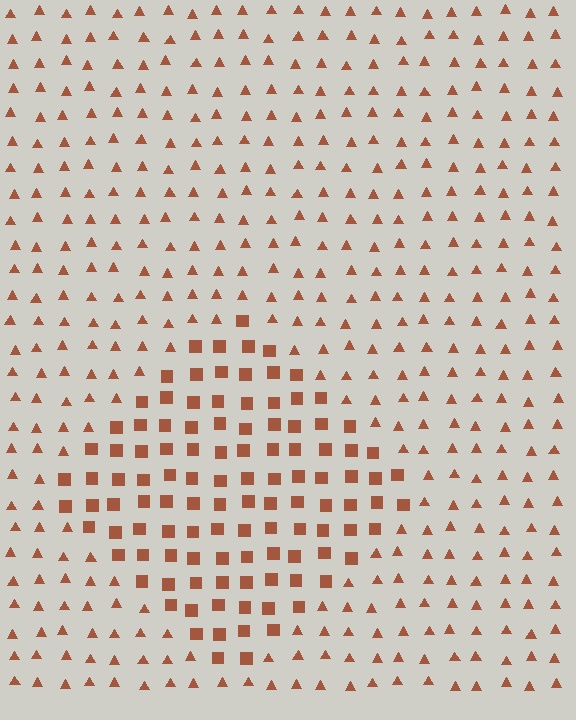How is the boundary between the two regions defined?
The boundary is defined by a change in element shape: squares inside vs. triangles outside. All elements share the same color and spacing.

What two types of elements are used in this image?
The image uses squares inside the diamond region and triangles outside it.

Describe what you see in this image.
The image is filled with small brown elements arranged in a uniform grid. A diamond-shaped region contains squares, while the surrounding area contains triangles. The boundary is defined purely by the change in element shape.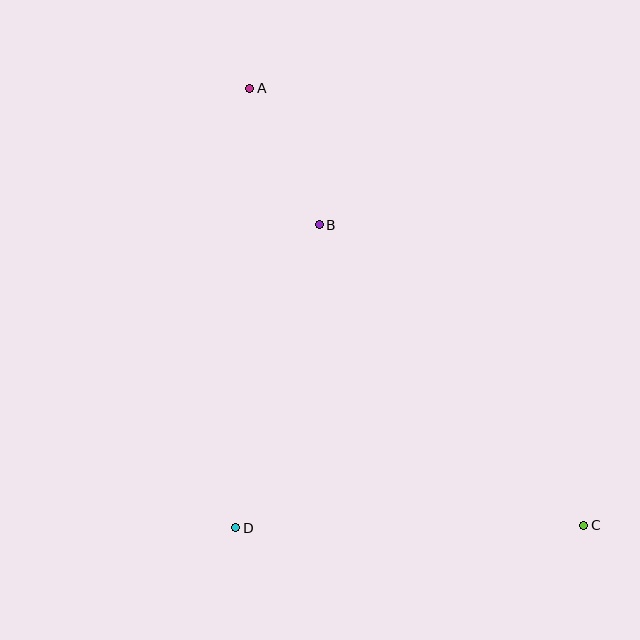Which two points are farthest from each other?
Points A and C are farthest from each other.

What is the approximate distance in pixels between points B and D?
The distance between B and D is approximately 314 pixels.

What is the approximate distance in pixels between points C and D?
The distance between C and D is approximately 348 pixels.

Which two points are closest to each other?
Points A and B are closest to each other.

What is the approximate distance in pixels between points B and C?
The distance between B and C is approximately 400 pixels.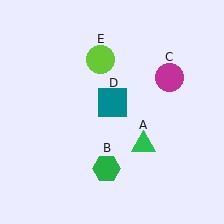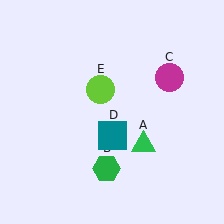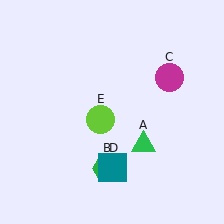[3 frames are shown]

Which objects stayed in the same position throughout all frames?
Green triangle (object A) and green hexagon (object B) and magenta circle (object C) remained stationary.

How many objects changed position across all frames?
2 objects changed position: teal square (object D), lime circle (object E).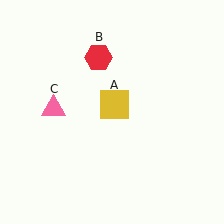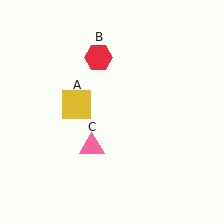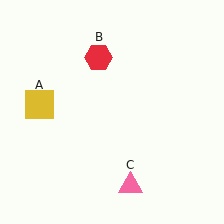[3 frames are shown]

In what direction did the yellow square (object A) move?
The yellow square (object A) moved left.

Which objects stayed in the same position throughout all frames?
Red hexagon (object B) remained stationary.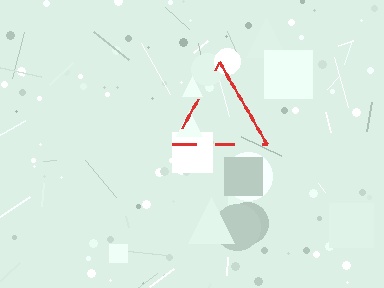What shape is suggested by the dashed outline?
The dashed outline suggests a triangle.